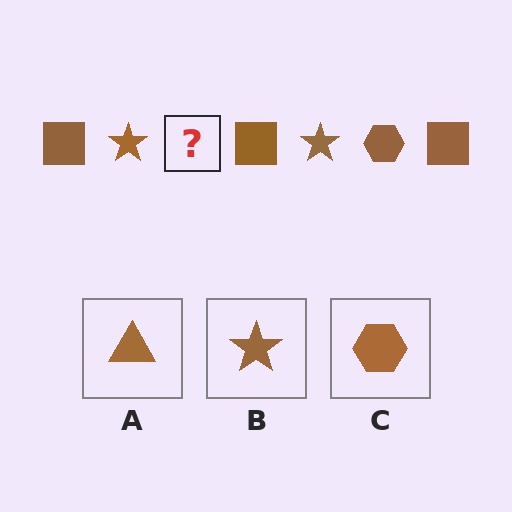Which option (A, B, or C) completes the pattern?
C.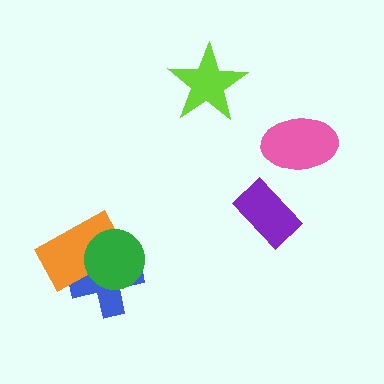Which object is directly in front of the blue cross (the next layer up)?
The orange rectangle is directly in front of the blue cross.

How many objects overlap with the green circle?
2 objects overlap with the green circle.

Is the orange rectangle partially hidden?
Yes, it is partially covered by another shape.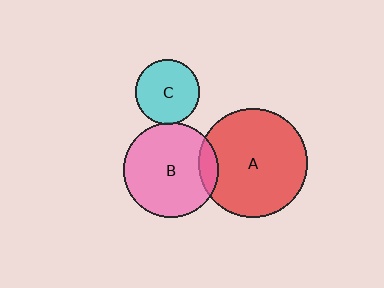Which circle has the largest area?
Circle A (red).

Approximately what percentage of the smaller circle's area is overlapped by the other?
Approximately 5%.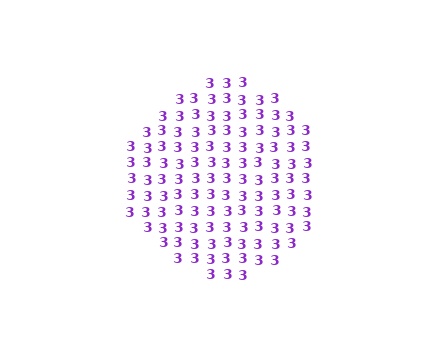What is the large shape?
The large shape is a circle.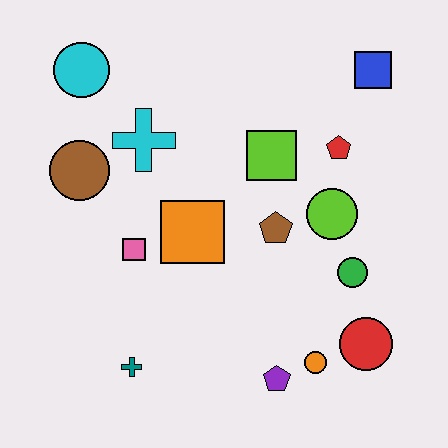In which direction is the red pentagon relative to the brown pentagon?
The red pentagon is above the brown pentagon.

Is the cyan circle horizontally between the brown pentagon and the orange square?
No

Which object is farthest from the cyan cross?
The red circle is farthest from the cyan cross.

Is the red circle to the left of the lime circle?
No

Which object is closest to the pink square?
The orange square is closest to the pink square.